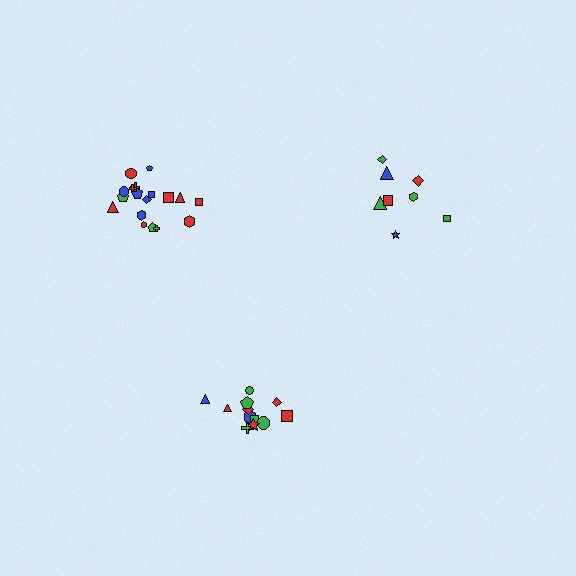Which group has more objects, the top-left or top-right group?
The top-left group.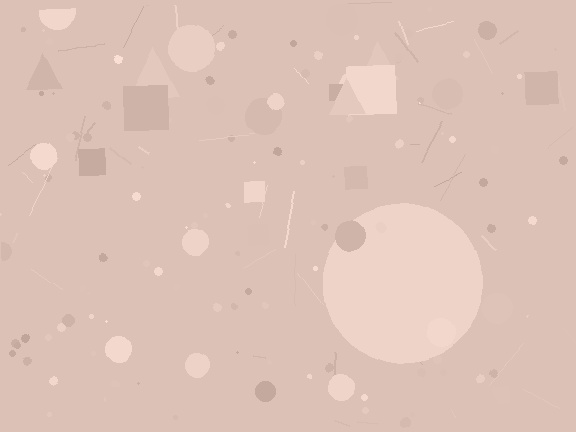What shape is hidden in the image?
A circle is hidden in the image.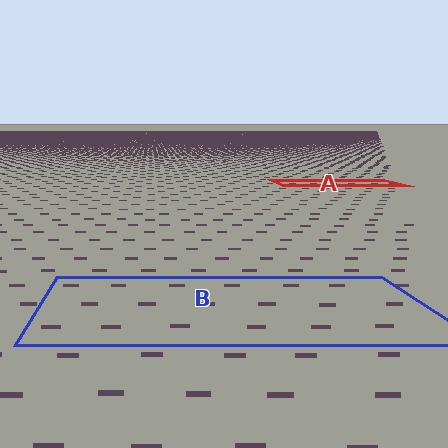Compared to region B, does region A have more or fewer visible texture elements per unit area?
Region A has more texture elements per unit area — they are packed more densely because it is farther away.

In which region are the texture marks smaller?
The texture marks are smaller in region A, because it is farther away.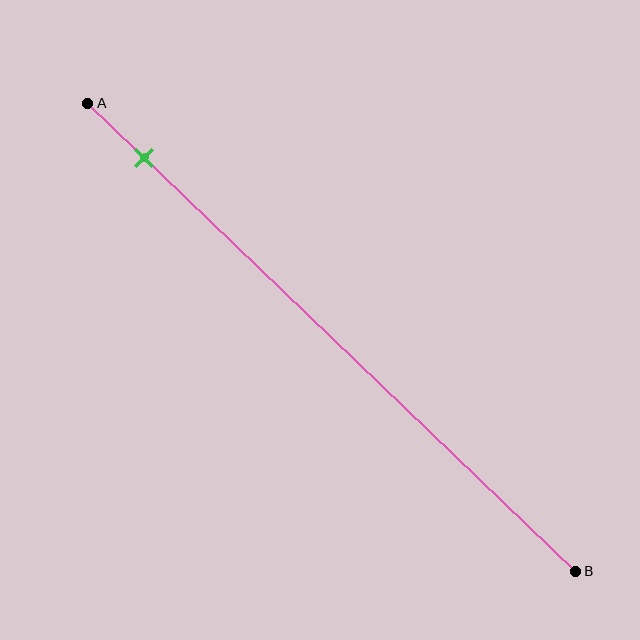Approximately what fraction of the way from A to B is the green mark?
The green mark is approximately 10% of the way from A to B.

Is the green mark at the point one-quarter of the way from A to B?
No, the mark is at about 10% from A, not at the 25% one-quarter point.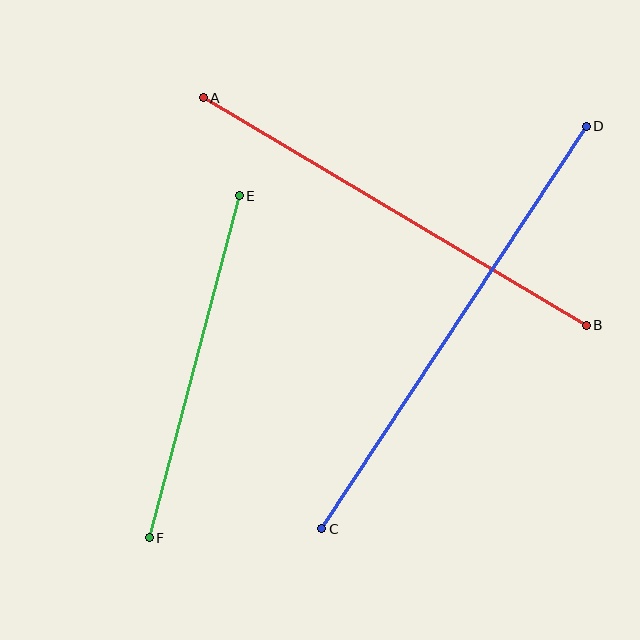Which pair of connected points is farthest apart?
Points C and D are farthest apart.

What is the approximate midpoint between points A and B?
The midpoint is at approximately (395, 212) pixels.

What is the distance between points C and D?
The distance is approximately 481 pixels.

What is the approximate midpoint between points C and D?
The midpoint is at approximately (454, 327) pixels.